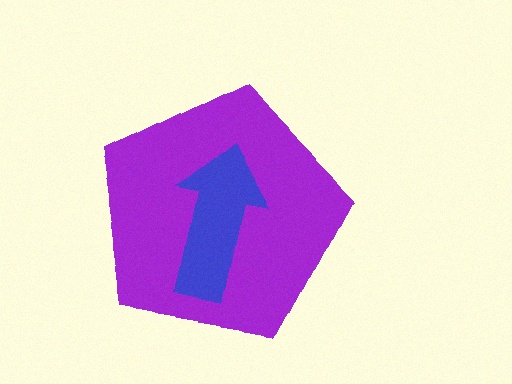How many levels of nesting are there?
2.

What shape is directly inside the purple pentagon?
The blue arrow.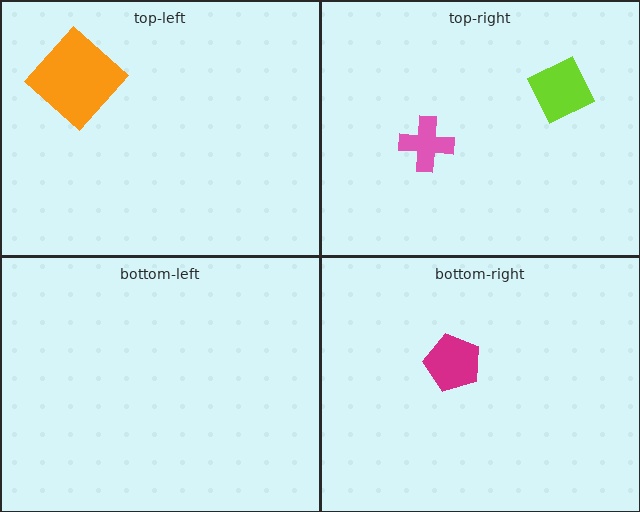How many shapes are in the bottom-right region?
1.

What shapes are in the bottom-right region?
The magenta pentagon.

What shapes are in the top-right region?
The pink cross, the lime diamond.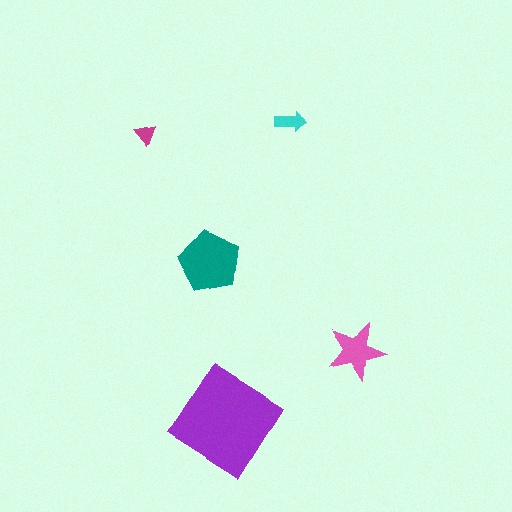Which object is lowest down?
The purple diamond is bottommost.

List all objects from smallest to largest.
The magenta triangle, the cyan arrow, the pink star, the teal pentagon, the purple diamond.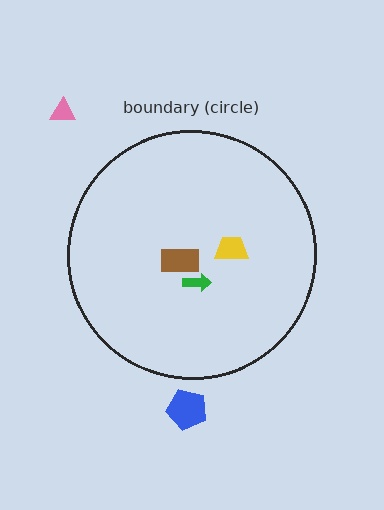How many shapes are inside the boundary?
3 inside, 2 outside.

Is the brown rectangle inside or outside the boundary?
Inside.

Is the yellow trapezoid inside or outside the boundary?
Inside.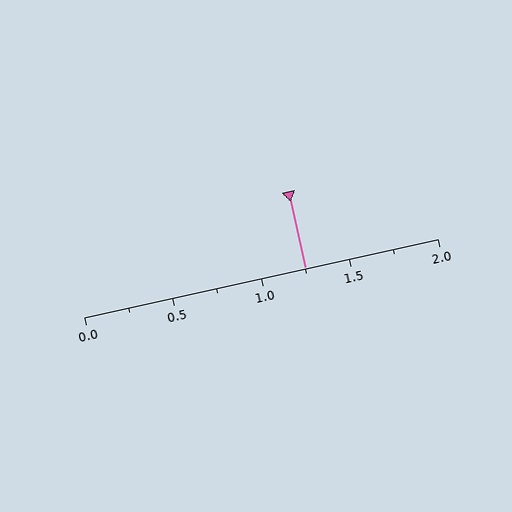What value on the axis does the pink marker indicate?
The marker indicates approximately 1.25.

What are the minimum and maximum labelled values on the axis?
The axis runs from 0.0 to 2.0.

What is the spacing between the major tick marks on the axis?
The major ticks are spaced 0.5 apart.